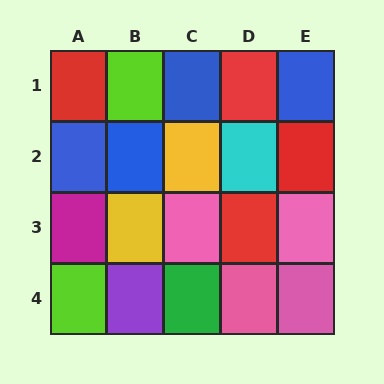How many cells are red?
4 cells are red.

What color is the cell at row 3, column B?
Yellow.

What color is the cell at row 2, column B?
Blue.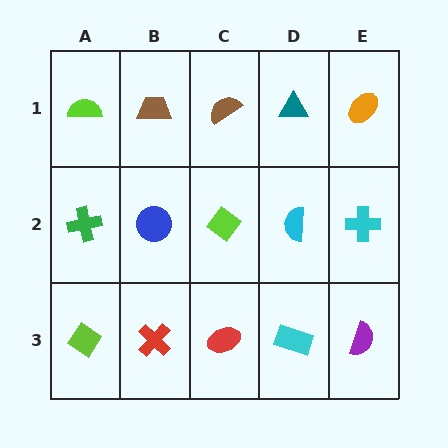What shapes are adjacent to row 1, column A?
A green cross (row 2, column A), a brown trapezoid (row 1, column B).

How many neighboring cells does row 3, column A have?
2.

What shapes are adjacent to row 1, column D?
A cyan semicircle (row 2, column D), a brown semicircle (row 1, column C), an orange ellipse (row 1, column E).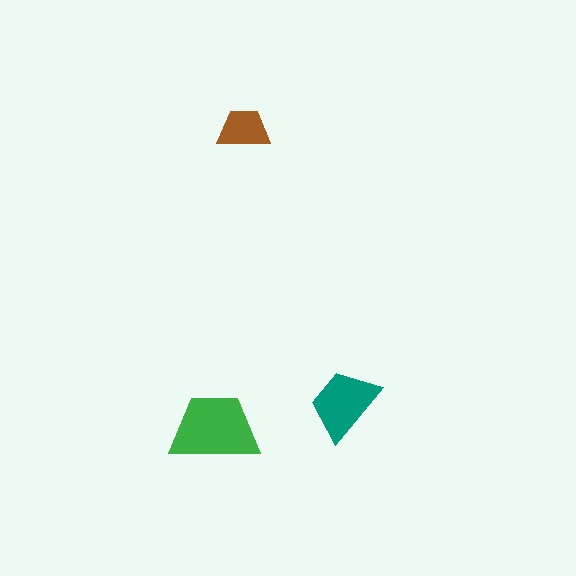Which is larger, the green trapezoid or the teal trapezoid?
The green one.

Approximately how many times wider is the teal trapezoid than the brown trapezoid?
About 1.5 times wider.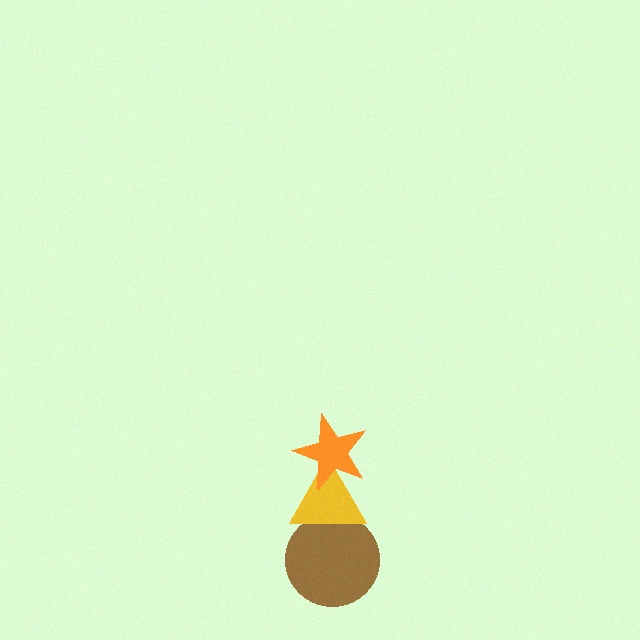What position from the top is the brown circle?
The brown circle is 3rd from the top.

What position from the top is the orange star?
The orange star is 1st from the top.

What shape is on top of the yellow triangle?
The orange star is on top of the yellow triangle.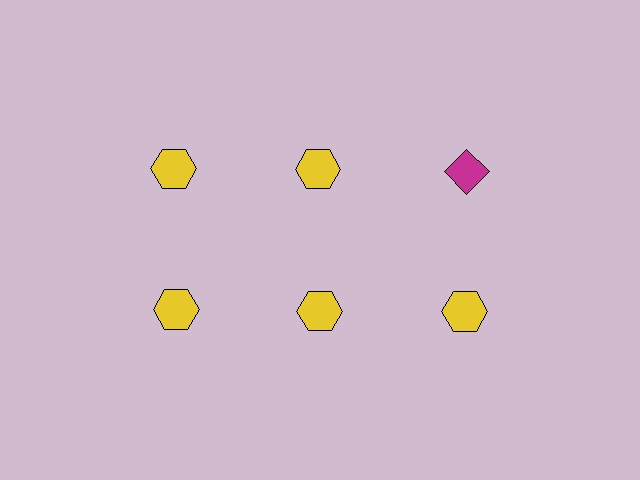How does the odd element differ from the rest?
It differs in both color (magenta instead of yellow) and shape (diamond instead of hexagon).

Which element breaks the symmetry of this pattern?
The magenta diamond in the top row, center column breaks the symmetry. All other shapes are yellow hexagons.